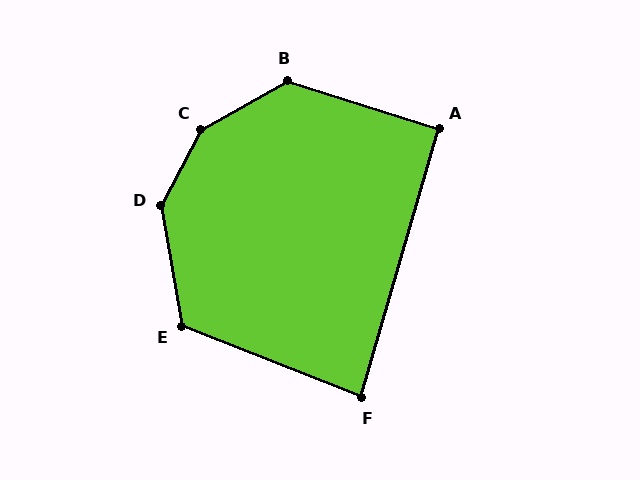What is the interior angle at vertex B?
Approximately 133 degrees (obtuse).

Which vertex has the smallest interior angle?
F, at approximately 85 degrees.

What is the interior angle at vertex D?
Approximately 143 degrees (obtuse).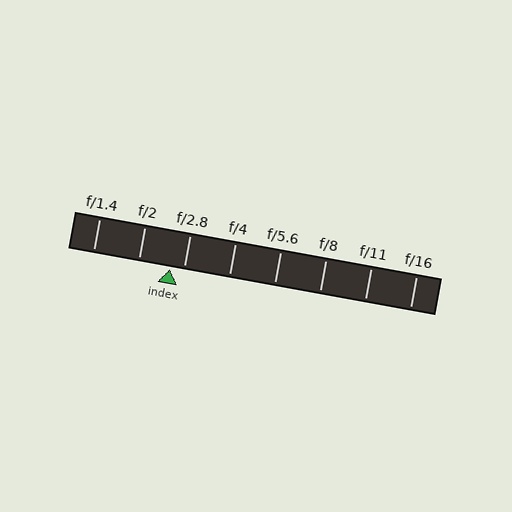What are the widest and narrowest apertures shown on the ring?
The widest aperture shown is f/1.4 and the narrowest is f/16.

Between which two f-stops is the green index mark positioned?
The index mark is between f/2 and f/2.8.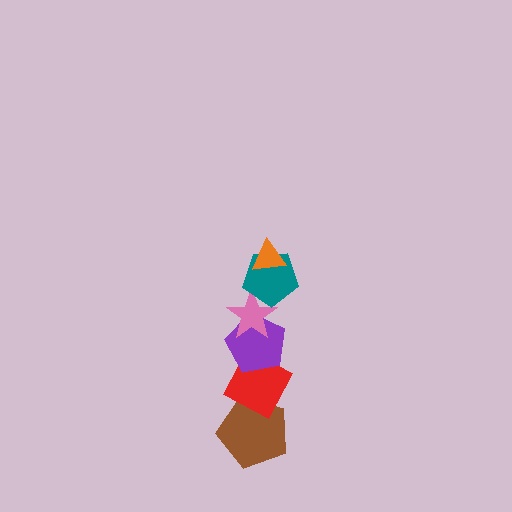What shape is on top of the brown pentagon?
The red diamond is on top of the brown pentagon.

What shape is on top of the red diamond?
The purple pentagon is on top of the red diamond.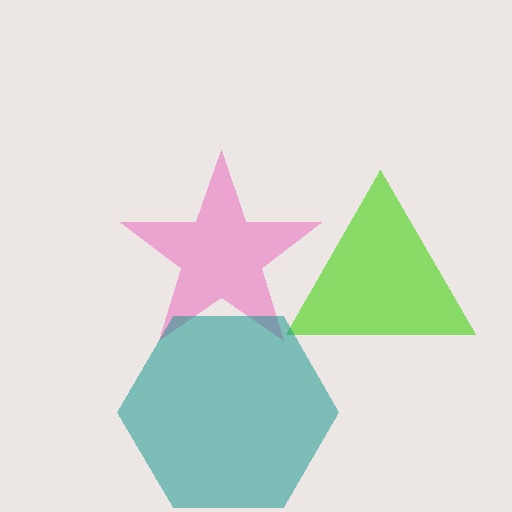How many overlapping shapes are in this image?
There are 3 overlapping shapes in the image.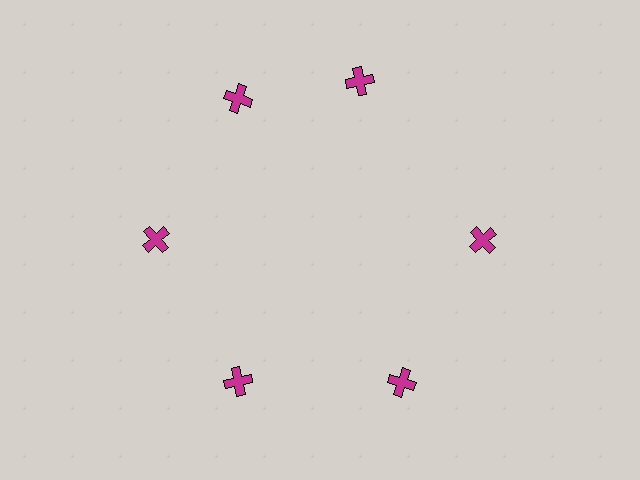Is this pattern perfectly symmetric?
No. The 6 magenta crosses are arranged in a ring, but one element near the 1 o'clock position is rotated out of alignment along the ring, breaking the 6-fold rotational symmetry.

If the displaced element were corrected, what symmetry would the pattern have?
It would have 6-fold rotational symmetry — the pattern would map onto itself every 60 degrees.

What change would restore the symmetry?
The symmetry would be restored by rotating it back into even spacing with its neighbors so that all 6 crosses sit at equal angles and equal distance from the center.